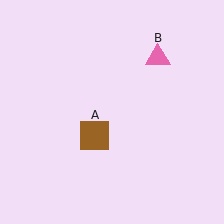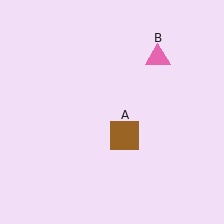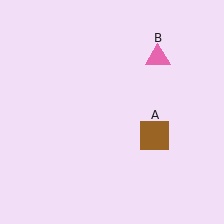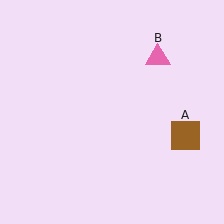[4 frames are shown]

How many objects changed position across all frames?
1 object changed position: brown square (object A).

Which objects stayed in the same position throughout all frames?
Pink triangle (object B) remained stationary.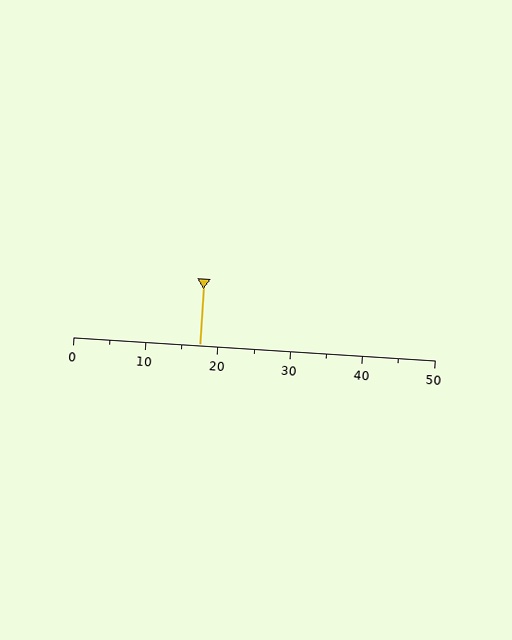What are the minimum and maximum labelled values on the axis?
The axis runs from 0 to 50.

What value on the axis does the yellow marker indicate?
The marker indicates approximately 17.5.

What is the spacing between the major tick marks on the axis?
The major ticks are spaced 10 apart.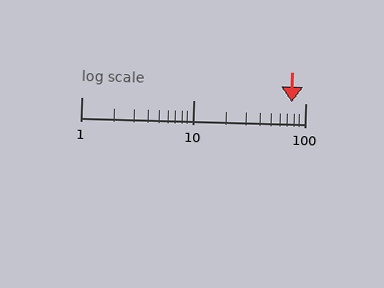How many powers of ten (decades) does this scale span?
The scale spans 2 decades, from 1 to 100.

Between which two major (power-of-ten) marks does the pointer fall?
The pointer is between 10 and 100.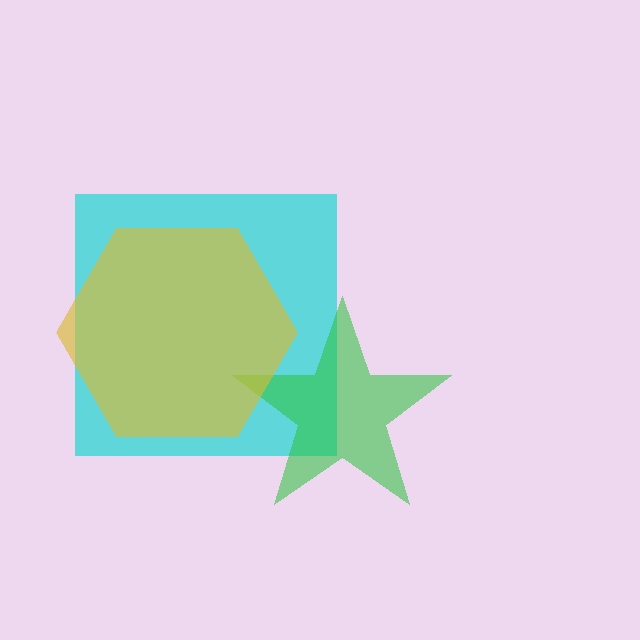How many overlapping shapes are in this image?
There are 3 overlapping shapes in the image.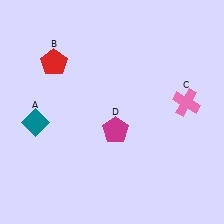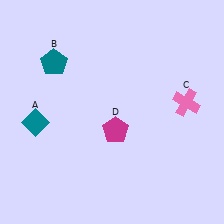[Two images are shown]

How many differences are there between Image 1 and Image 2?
There is 1 difference between the two images.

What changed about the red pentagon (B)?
In Image 1, B is red. In Image 2, it changed to teal.